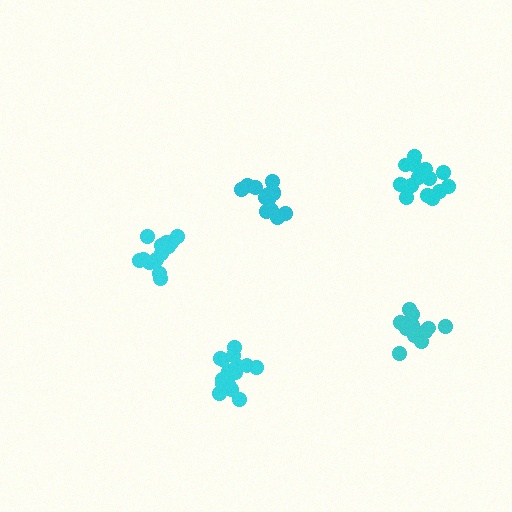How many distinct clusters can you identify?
There are 5 distinct clusters.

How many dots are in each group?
Group 1: 16 dots, Group 2: 14 dots, Group 3: 16 dots, Group 4: 16 dots, Group 5: 12 dots (74 total).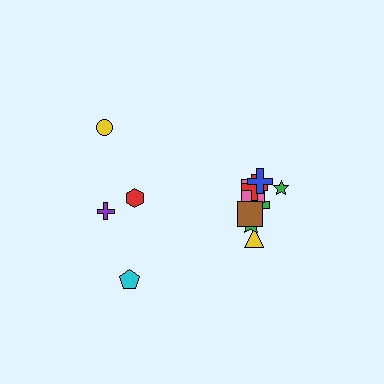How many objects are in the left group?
There are 4 objects.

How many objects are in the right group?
There are 8 objects.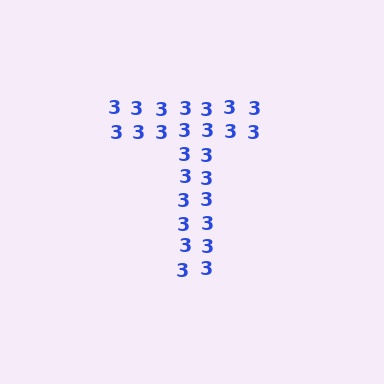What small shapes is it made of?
It is made of small digit 3's.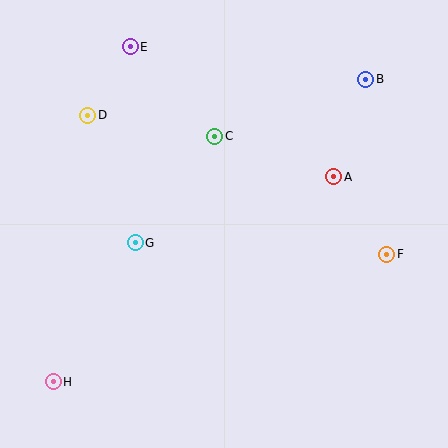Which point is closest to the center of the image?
Point C at (215, 136) is closest to the center.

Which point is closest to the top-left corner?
Point E is closest to the top-left corner.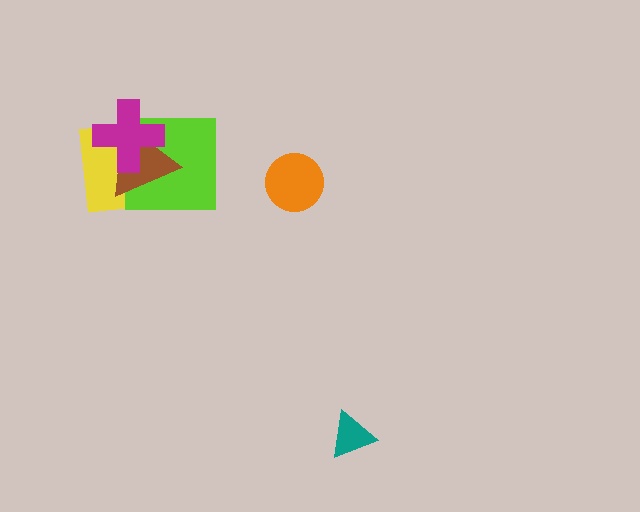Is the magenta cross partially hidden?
No, no other shape covers it.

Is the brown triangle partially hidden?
Yes, it is partially covered by another shape.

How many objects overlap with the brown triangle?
3 objects overlap with the brown triangle.